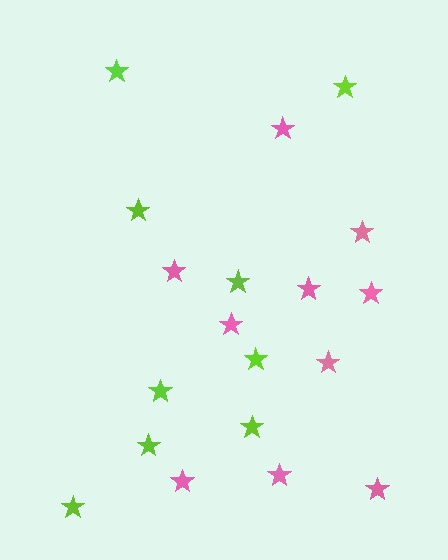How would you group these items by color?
There are 2 groups: one group of lime stars (9) and one group of pink stars (10).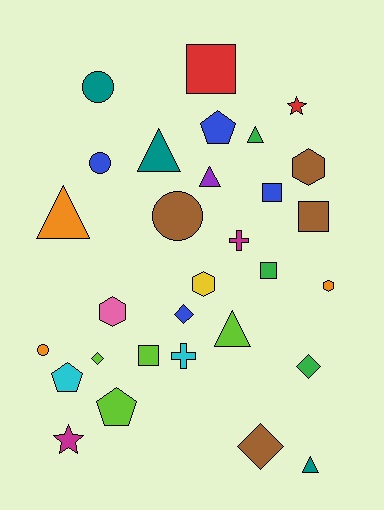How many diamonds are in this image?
There are 4 diamonds.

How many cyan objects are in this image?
There are 2 cyan objects.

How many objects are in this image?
There are 30 objects.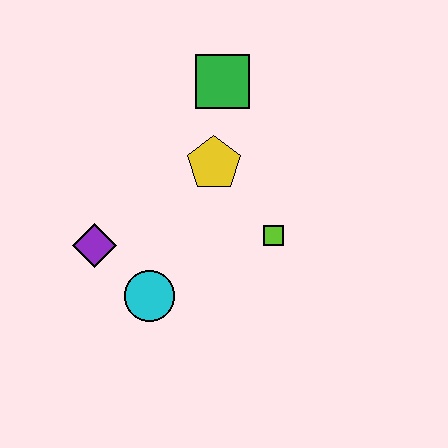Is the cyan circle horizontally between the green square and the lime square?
No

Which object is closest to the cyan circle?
The purple diamond is closest to the cyan circle.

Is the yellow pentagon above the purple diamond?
Yes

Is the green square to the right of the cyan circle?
Yes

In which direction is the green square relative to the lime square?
The green square is above the lime square.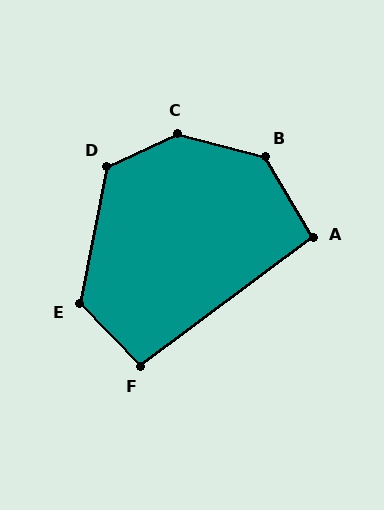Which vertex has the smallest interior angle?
A, at approximately 96 degrees.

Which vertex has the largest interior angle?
C, at approximately 139 degrees.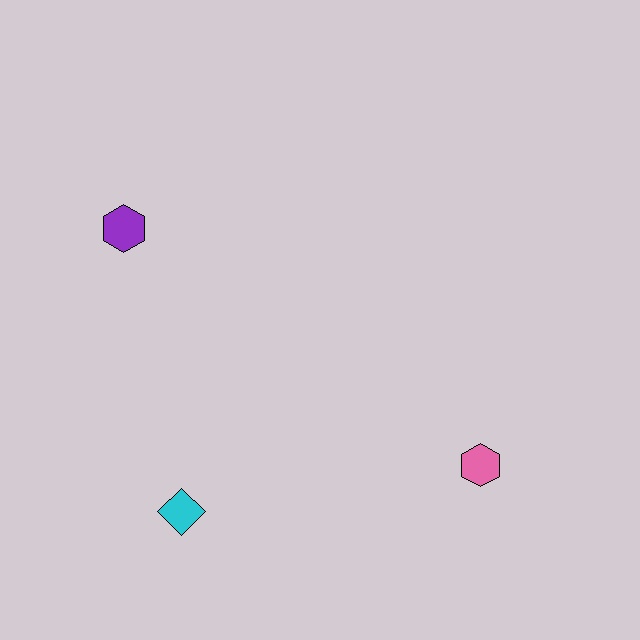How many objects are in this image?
There are 3 objects.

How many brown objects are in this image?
There are no brown objects.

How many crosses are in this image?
There are no crosses.